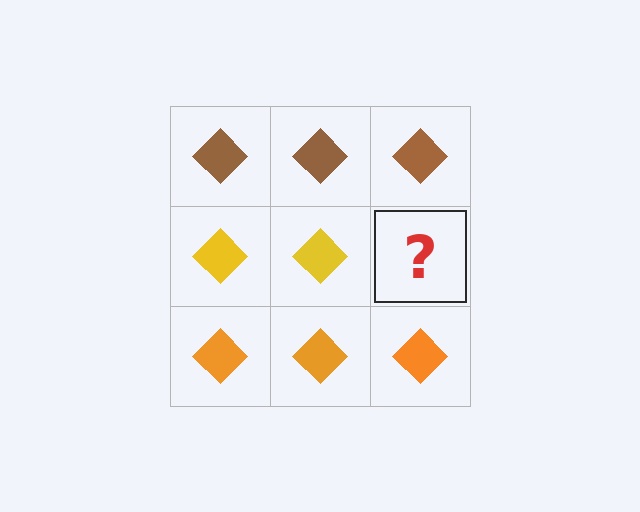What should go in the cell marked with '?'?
The missing cell should contain a yellow diamond.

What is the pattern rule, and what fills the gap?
The rule is that each row has a consistent color. The gap should be filled with a yellow diamond.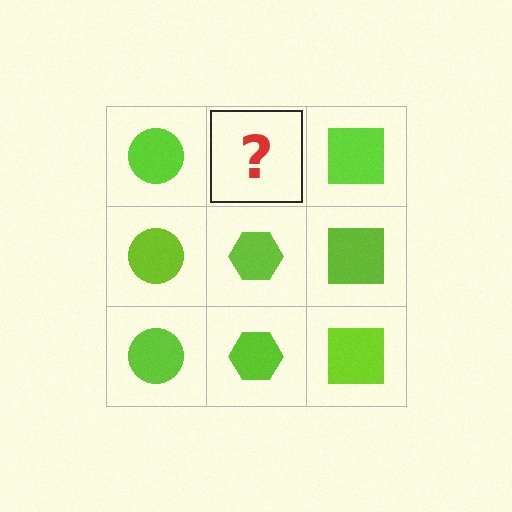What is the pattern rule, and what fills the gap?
The rule is that each column has a consistent shape. The gap should be filled with a lime hexagon.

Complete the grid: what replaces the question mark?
The question mark should be replaced with a lime hexagon.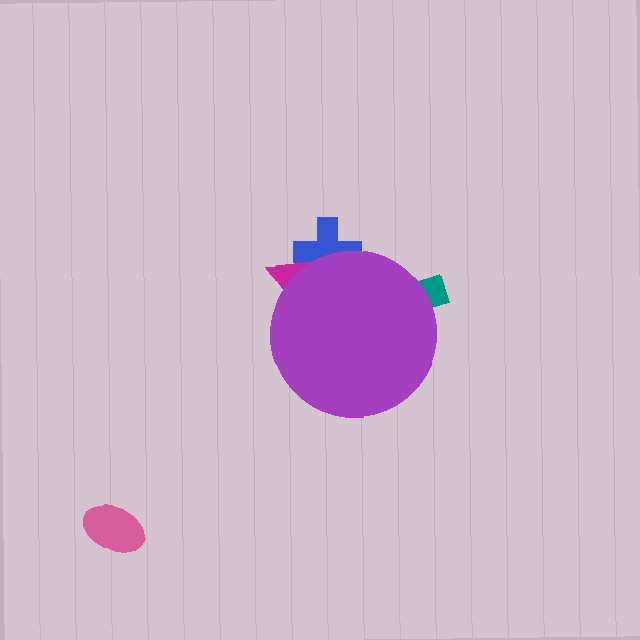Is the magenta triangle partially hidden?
Yes, the magenta triangle is partially hidden behind the purple circle.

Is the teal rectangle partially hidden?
Yes, the teal rectangle is partially hidden behind the purple circle.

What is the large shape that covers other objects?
A purple circle.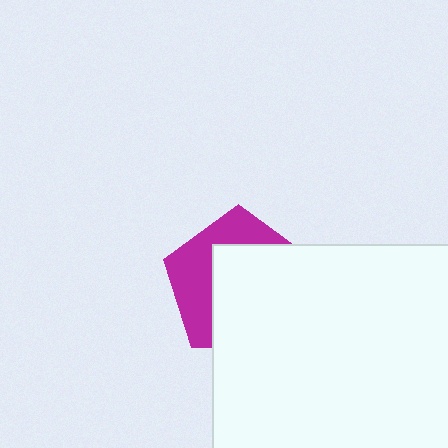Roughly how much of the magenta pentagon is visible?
A small part of it is visible (roughly 38%).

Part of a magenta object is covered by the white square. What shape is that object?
It is a pentagon.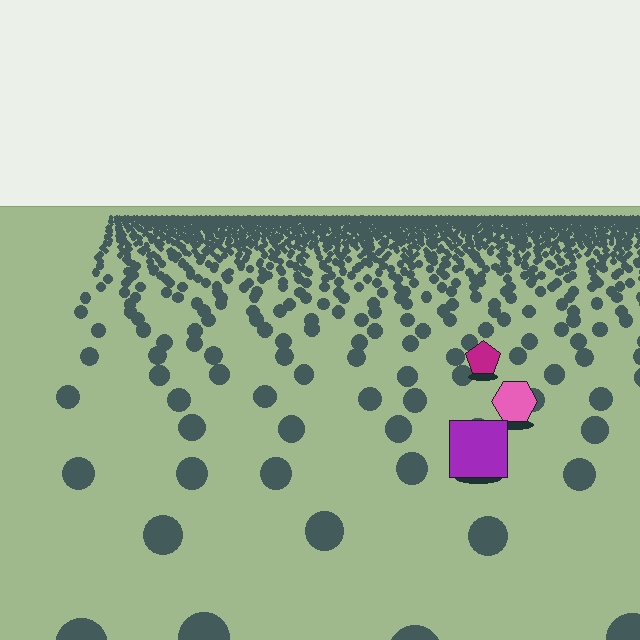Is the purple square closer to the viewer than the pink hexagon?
Yes. The purple square is closer — you can tell from the texture gradient: the ground texture is coarser near it.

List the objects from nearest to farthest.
From nearest to farthest: the purple square, the pink hexagon, the magenta pentagon.